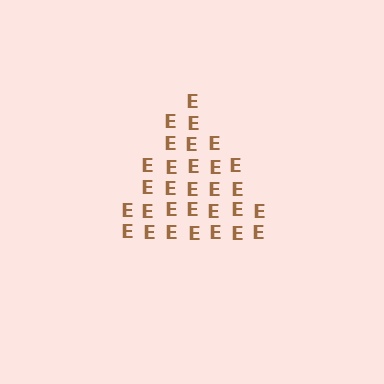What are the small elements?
The small elements are letter E's.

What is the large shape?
The large shape is a triangle.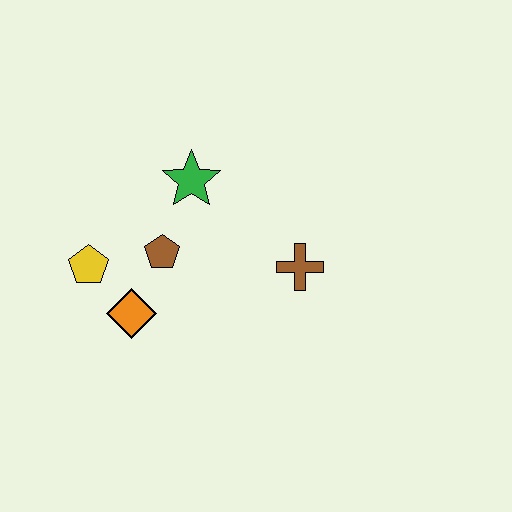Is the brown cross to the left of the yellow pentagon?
No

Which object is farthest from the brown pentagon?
The brown cross is farthest from the brown pentagon.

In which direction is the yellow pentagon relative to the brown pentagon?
The yellow pentagon is to the left of the brown pentagon.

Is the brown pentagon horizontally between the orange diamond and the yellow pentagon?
No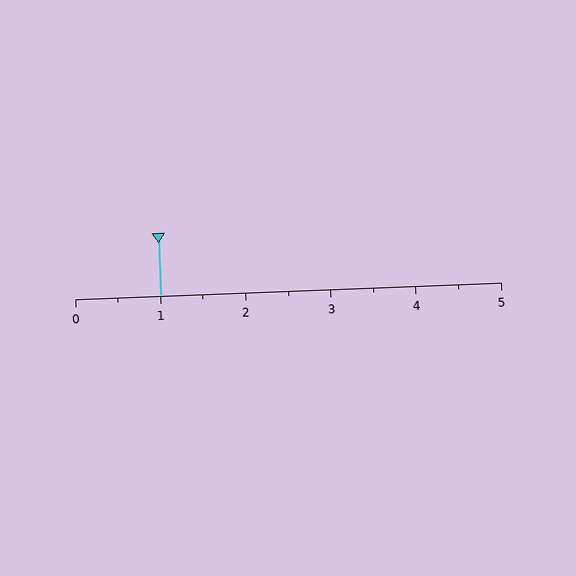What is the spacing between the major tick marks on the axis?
The major ticks are spaced 1 apart.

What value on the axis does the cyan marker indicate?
The marker indicates approximately 1.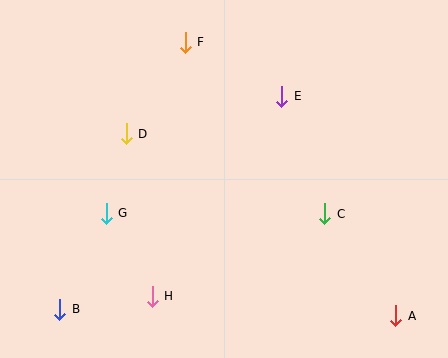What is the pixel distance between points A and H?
The distance between A and H is 244 pixels.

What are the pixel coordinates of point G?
Point G is at (106, 213).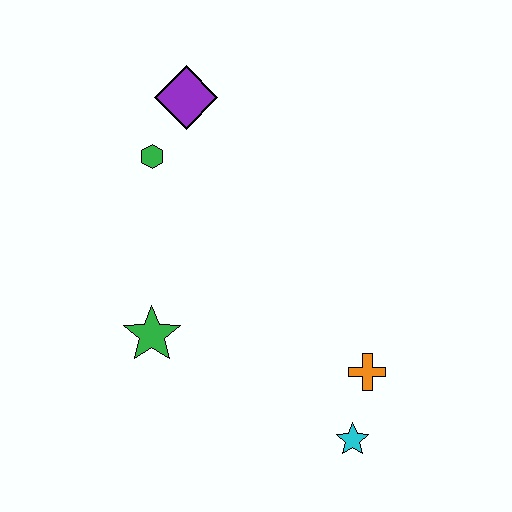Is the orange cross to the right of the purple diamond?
Yes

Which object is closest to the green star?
The green hexagon is closest to the green star.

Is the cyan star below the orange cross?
Yes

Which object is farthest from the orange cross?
The purple diamond is farthest from the orange cross.